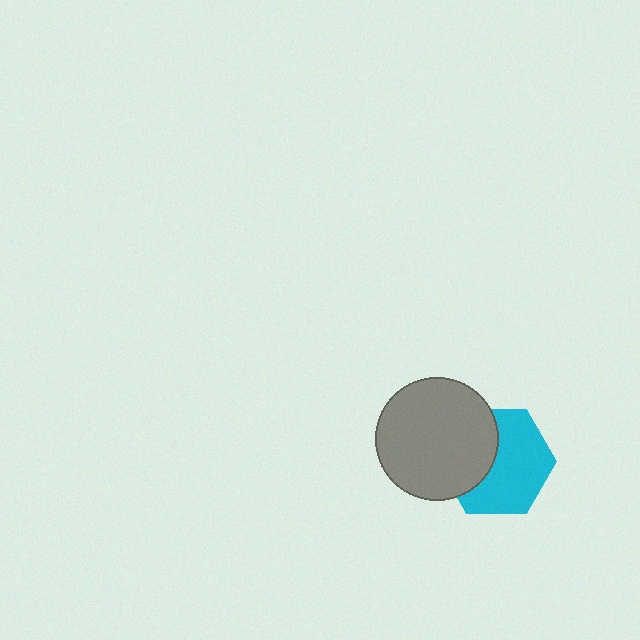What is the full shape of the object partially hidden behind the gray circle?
The partially hidden object is a cyan hexagon.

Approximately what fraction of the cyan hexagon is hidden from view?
Roughly 39% of the cyan hexagon is hidden behind the gray circle.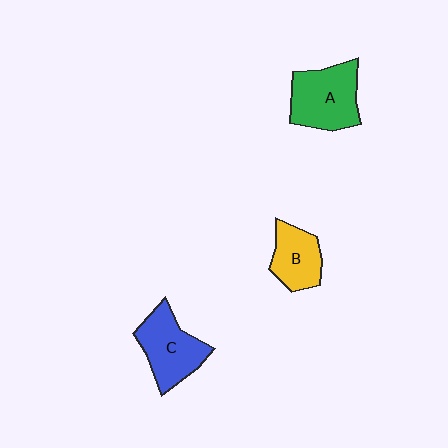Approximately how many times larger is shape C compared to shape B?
Approximately 1.3 times.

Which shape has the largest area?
Shape A (green).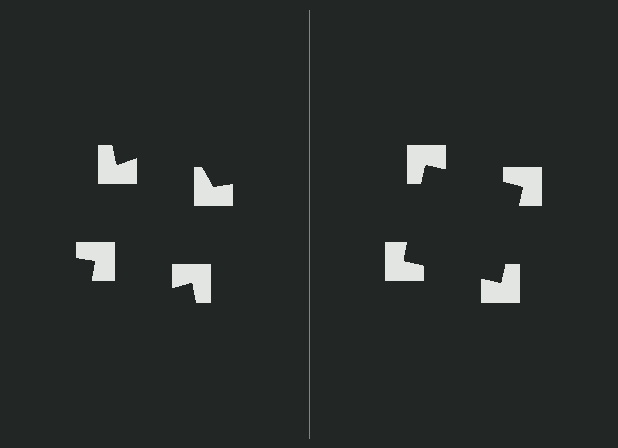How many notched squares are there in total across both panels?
8 — 4 on each side.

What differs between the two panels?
The notched squares are positioned identically on both sides; only the wedge orientations differ. On the right they align to a square; on the left they are misaligned.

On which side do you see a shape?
An illusory square appears on the right side. On the left side the wedge cuts are rotated, so no coherent shape forms.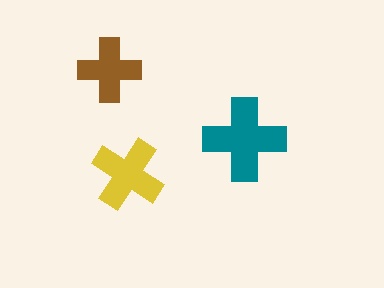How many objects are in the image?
There are 3 objects in the image.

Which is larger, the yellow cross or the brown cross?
The yellow one.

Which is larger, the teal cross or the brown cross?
The teal one.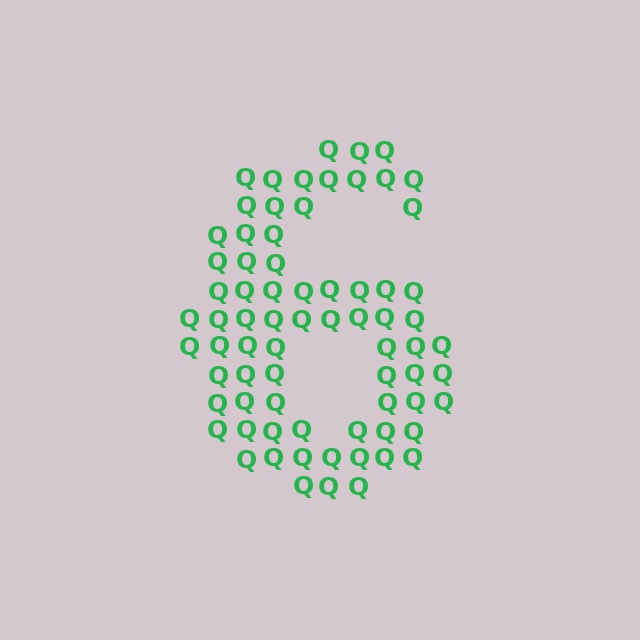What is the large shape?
The large shape is the digit 6.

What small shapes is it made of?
It is made of small letter Q's.